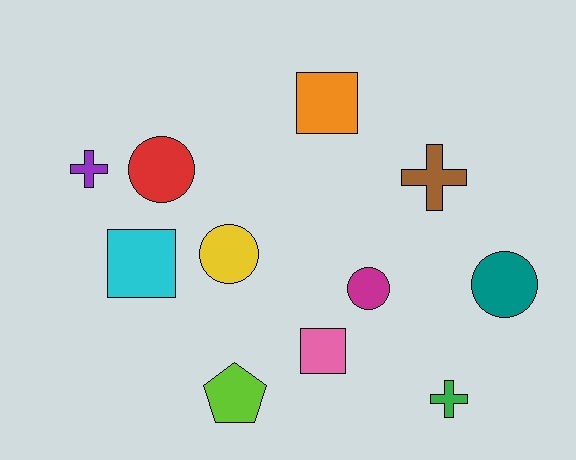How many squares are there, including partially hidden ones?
There are 3 squares.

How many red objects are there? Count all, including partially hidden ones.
There is 1 red object.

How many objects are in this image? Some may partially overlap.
There are 11 objects.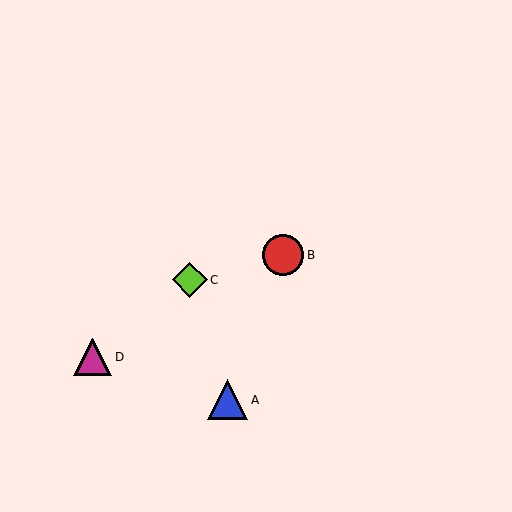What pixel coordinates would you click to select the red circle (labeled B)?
Click at (283, 255) to select the red circle B.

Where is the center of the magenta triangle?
The center of the magenta triangle is at (93, 357).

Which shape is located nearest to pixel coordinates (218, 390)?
The blue triangle (labeled A) at (228, 400) is nearest to that location.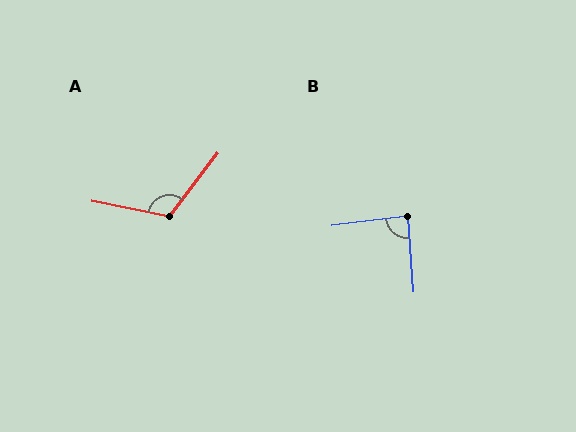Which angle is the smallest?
B, at approximately 87 degrees.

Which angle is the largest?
A, at approximately 116 degrees.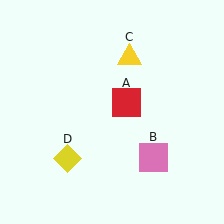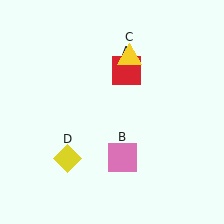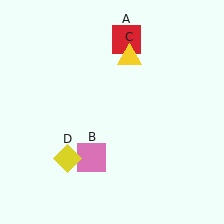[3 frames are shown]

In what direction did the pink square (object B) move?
The pink square (object B) moved left.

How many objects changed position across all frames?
2 objects changed position: red square (object A), pink square (object B).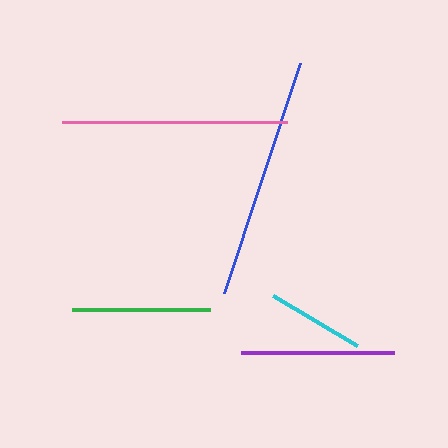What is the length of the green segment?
The green segment is approximately 138 pixels long.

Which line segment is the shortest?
The cyan line is the shortest at approximately 98 pixels.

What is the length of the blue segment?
The blue segment is approximately 242 pixels long.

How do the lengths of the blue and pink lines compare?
The blue and pink lines are approximately the same length.